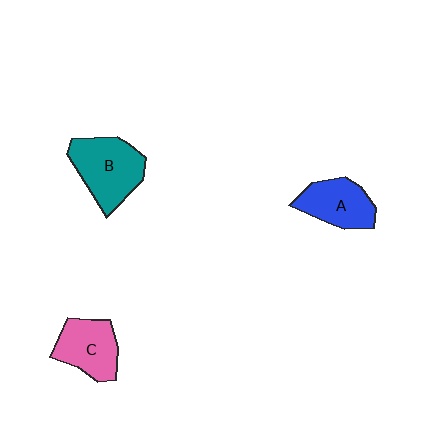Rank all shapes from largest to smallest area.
From largest to smallest: B (teal), C (pink), A (blue).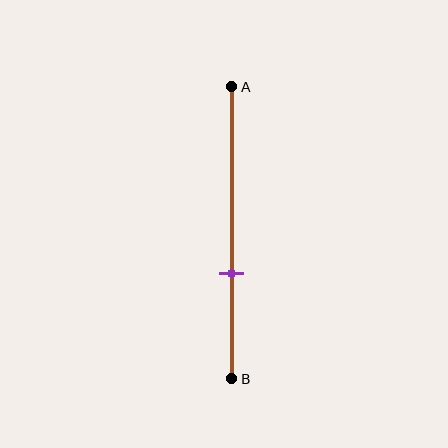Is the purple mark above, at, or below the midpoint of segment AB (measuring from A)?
The purple mark is below the midpoint of segment AB.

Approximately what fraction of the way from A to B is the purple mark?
The purple mark is approximately 65% of the way from A to B.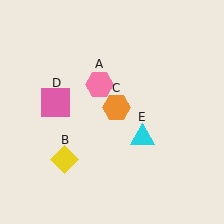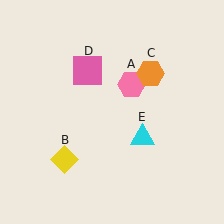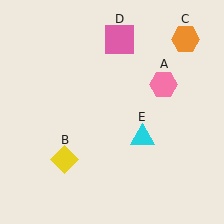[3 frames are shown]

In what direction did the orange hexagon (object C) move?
The orange hexagon (object C) moved up and to the right.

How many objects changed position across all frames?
3 objects changed position: pink hexagon (object A), orange hexagon (object C), pink square (object D).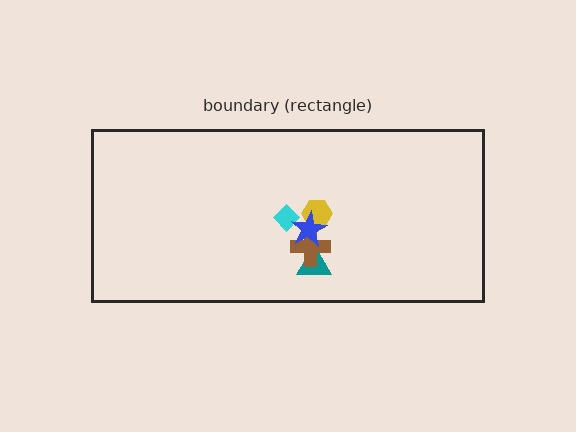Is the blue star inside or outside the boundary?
Inside.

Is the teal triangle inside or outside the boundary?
Inside.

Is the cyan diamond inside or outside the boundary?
Inside.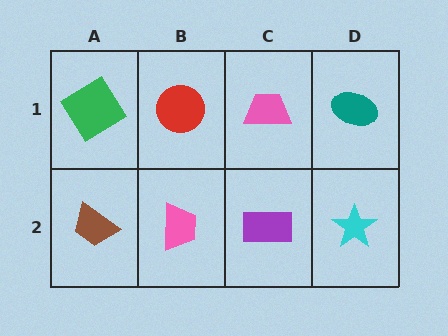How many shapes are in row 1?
4 shapes.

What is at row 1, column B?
A red circle.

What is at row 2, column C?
A purple rectangle.